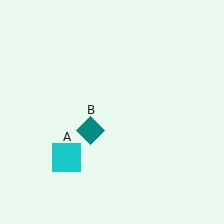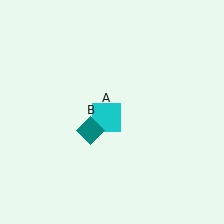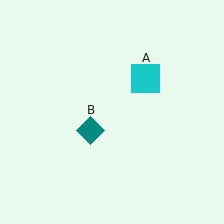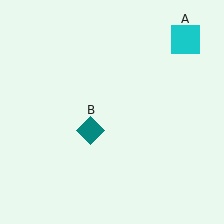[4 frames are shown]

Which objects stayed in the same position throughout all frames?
Teal diamond (object B) remained stationary.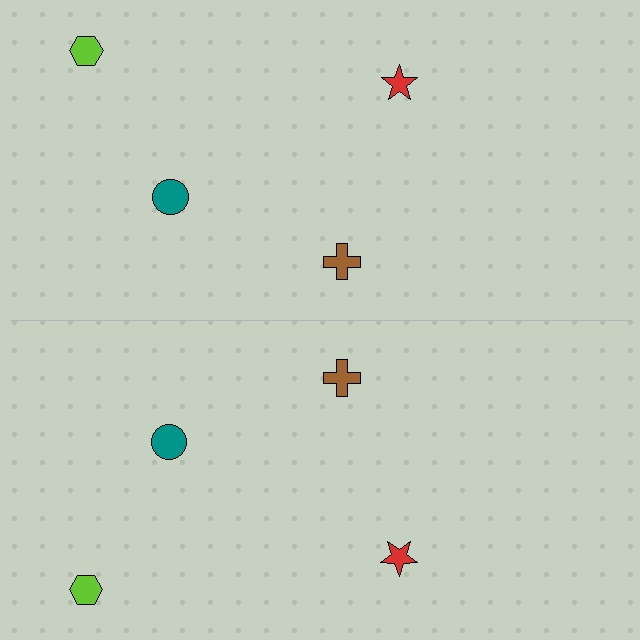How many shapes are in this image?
There are 8 shapes in this image.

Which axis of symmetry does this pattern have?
The pattern has a horizontal axis of symmetry running through the center of the image.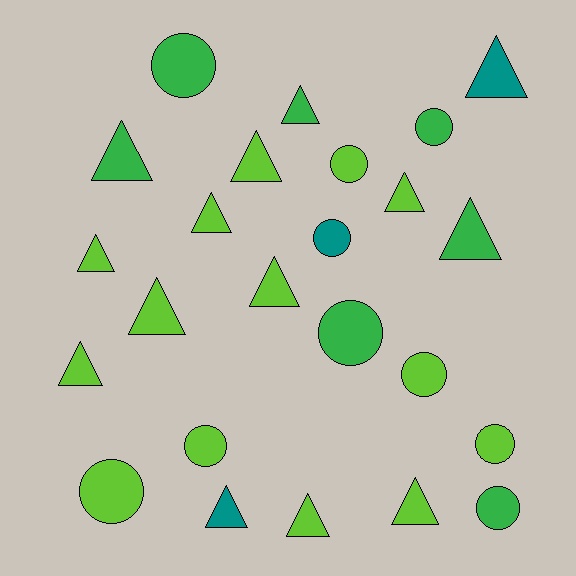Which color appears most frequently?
Lime, with 14 objects.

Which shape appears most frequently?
Triangle, with 14 objects.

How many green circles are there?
There are 4 green circles.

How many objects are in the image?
There are 24 objects.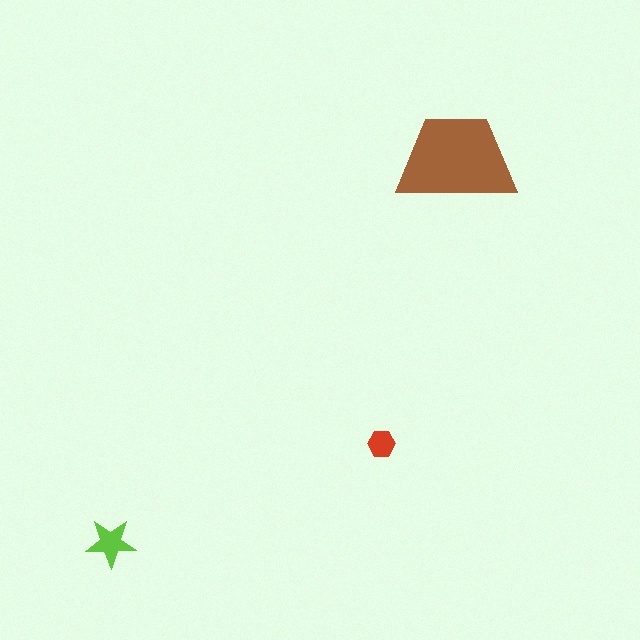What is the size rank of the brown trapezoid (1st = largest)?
1st.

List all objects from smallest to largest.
The red hexagon, the lime star, the brown trapezoid.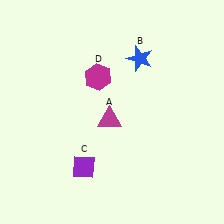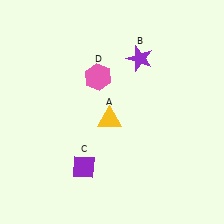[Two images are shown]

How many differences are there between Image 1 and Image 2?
There are 3 differences between the two images.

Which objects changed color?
A changed from magenta to yellow. B changed from blue to purple. D changed from magenta to pink.